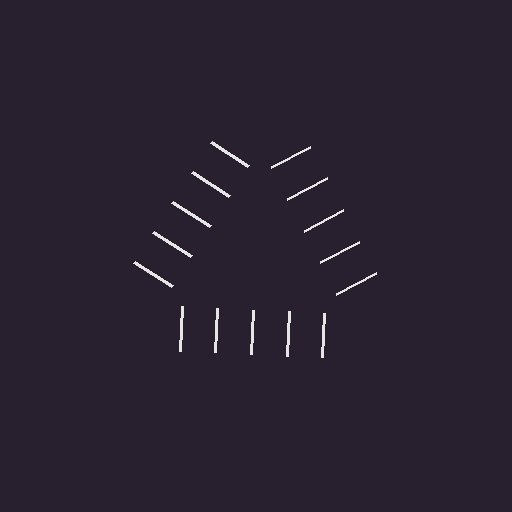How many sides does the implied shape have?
3 sides — the line-ends trace a triangle.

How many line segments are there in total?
15 — 5 along each of the 3 edges.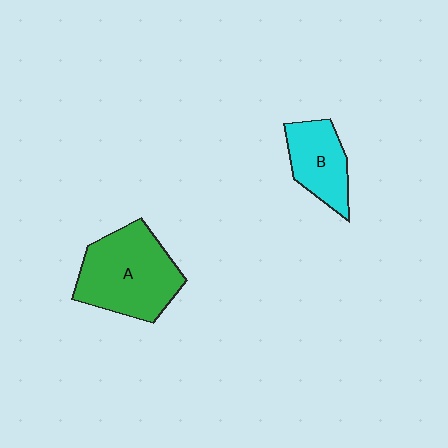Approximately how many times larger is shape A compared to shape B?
Approximately 1.7 times.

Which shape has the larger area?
Shape A (green).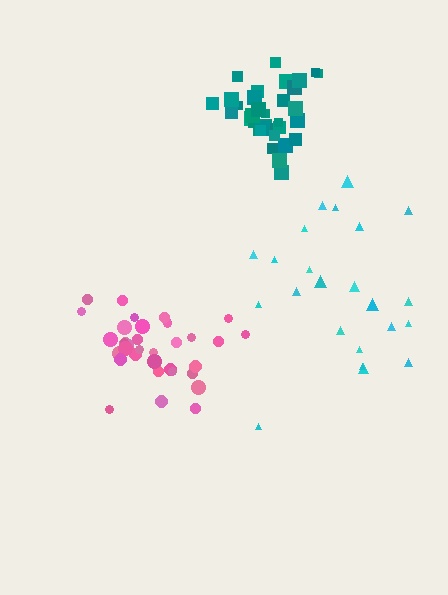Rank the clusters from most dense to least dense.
teal, pink, cyan.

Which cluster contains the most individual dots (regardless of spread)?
Teal (35).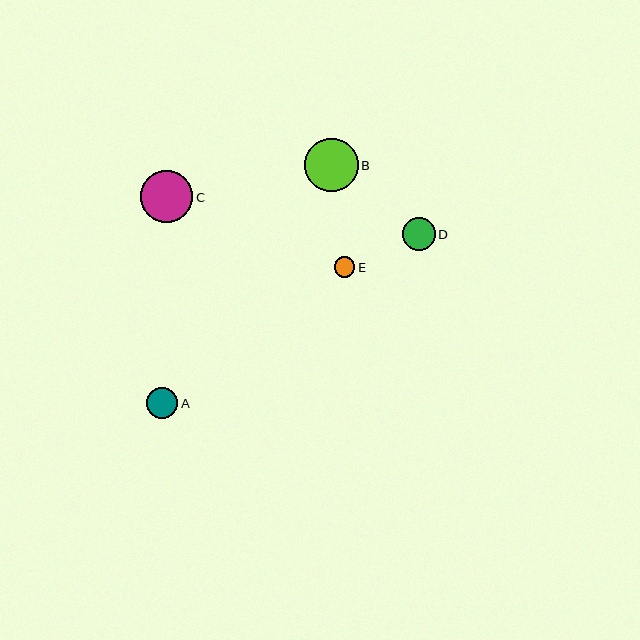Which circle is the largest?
Circle B is the largest with a size of approximately 53 pixels.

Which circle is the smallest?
Circle E is the smallest with a size of approximately 21 pixels.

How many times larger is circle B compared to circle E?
Circle B is approximately 2.6 times the size of circle E.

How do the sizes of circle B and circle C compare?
Circle B and circle C are approximately the same size.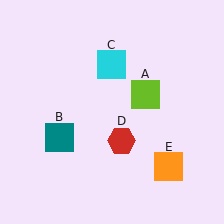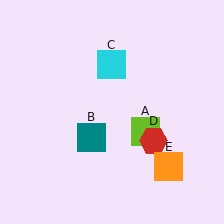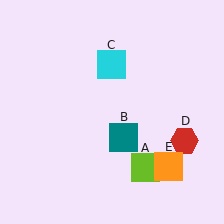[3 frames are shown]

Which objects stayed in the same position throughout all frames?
Cyan square (object C) and orange square (object E) remained stationary.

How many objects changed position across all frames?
3 objects changed position: lime square (object A), teal square (object B), red hexagon (object D).